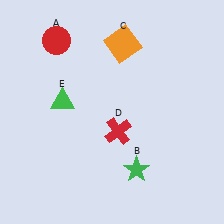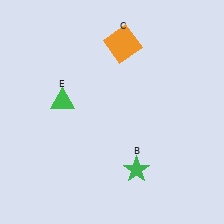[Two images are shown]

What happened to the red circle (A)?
The red circle (A) was removed in Image 2. It was in the top-left area of Image 1.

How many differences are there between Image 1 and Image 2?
There are 2 differences between the two images.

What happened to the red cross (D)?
The red cross (D) was removed in Image 2. It was in the bottom-right area of Image 1.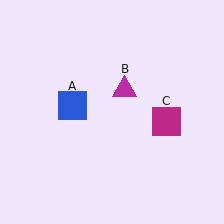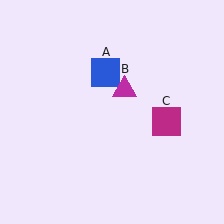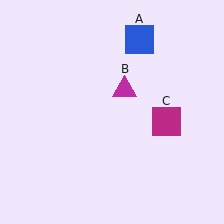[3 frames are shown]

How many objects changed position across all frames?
1 object changed position: blue square (object A).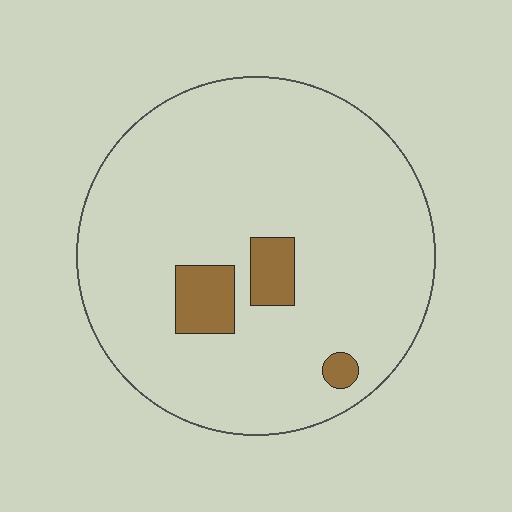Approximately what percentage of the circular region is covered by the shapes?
Approximately 10%.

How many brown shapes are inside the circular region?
3.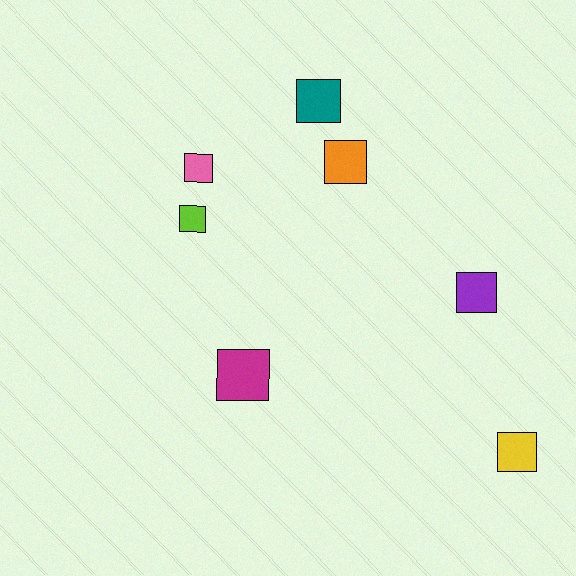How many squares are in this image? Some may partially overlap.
There are 7 squares.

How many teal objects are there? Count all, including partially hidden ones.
There is 1 teal object.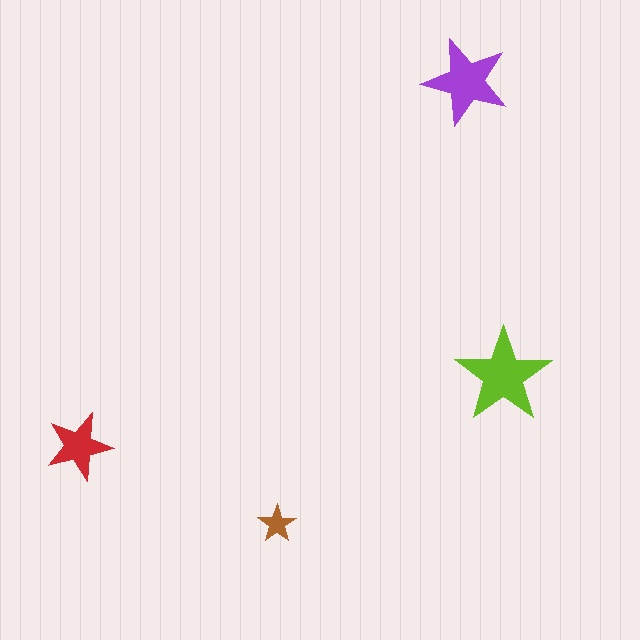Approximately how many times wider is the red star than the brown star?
About 2 times wider.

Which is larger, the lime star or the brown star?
The lime one.